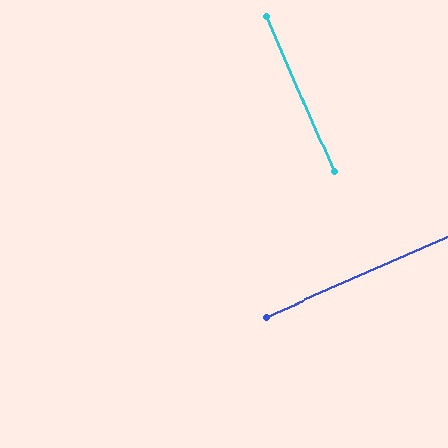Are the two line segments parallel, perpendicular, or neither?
Perpendicular — they meet at approximately 90°.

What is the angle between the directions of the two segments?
Approximately 90 degrees.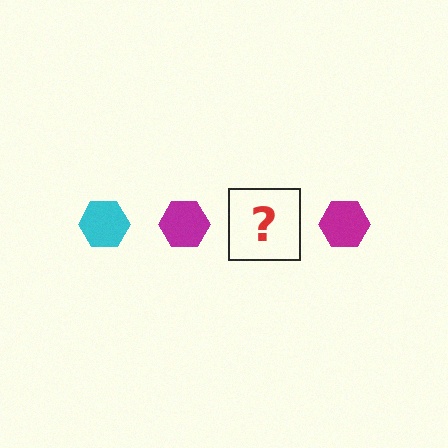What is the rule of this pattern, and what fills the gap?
The rule is that the pattern cycles through cyan, magenta hexagons. The gap should be filled with a cyan hexagon.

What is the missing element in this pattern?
The missing element is a cyan hexagon.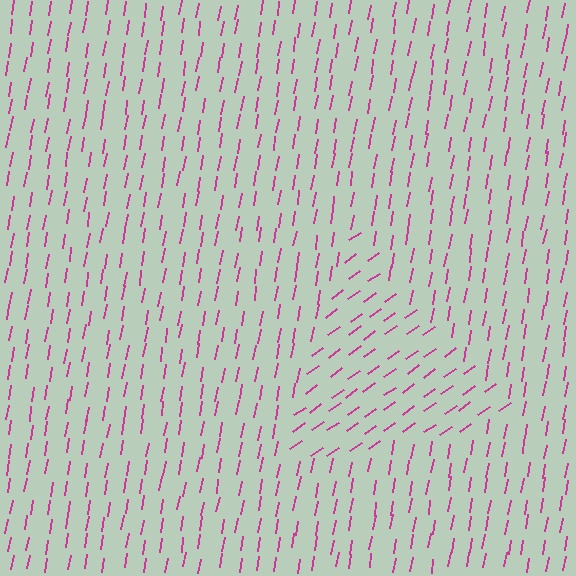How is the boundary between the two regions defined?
The boundary is defined purely by a change in line orientation (approximately 45 degrees difference). All lines are the same color and thickness.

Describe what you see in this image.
The image is filled with small magenta line segments. A triangle region in the image has lines oriented differently from the surrounding lines, creating a visible texture boundary.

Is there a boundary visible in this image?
Yes, there is a texture boundary formed by a change in line orientation.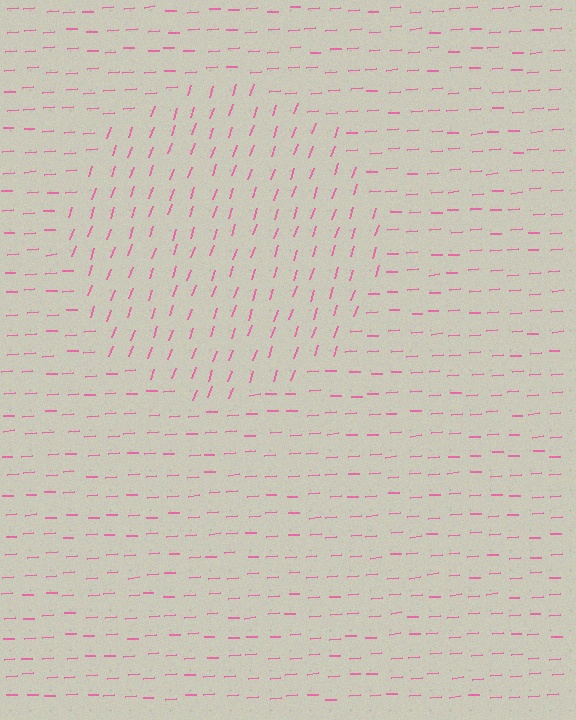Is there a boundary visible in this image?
Yes, there is a texture boundary formed by a change in line orientation.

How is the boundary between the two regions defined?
The boundary is defined purely by a change in line orientation (approximately 66 degrees difference). All lines are the same color and thickness.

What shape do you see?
I see a circle.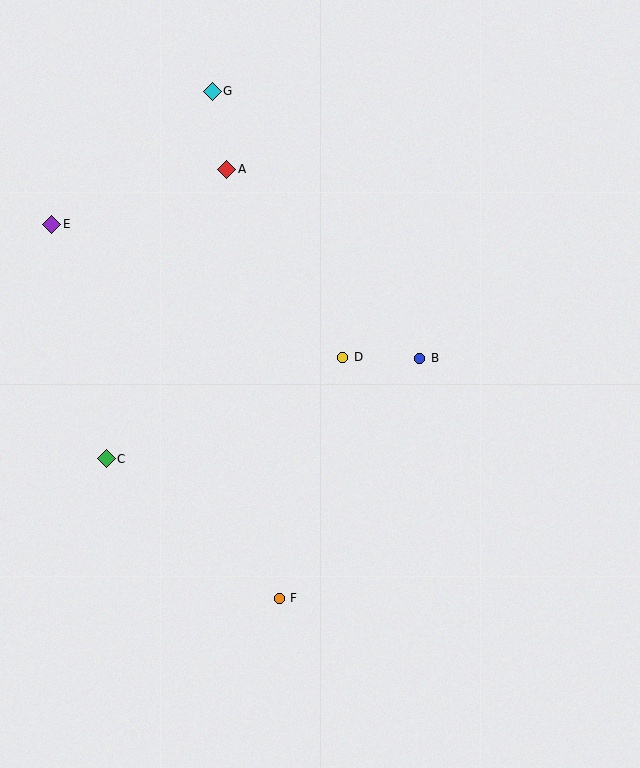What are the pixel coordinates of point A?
Point A is at (227, 169).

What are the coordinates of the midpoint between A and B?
The midpoint between A and B is at (323, 264).